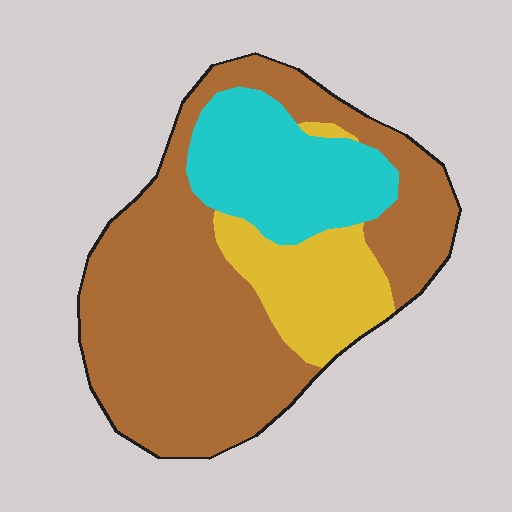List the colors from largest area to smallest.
From largest to smallest: brown, cyan, yellow.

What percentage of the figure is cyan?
Cyan takes up less than a quarter of the figure.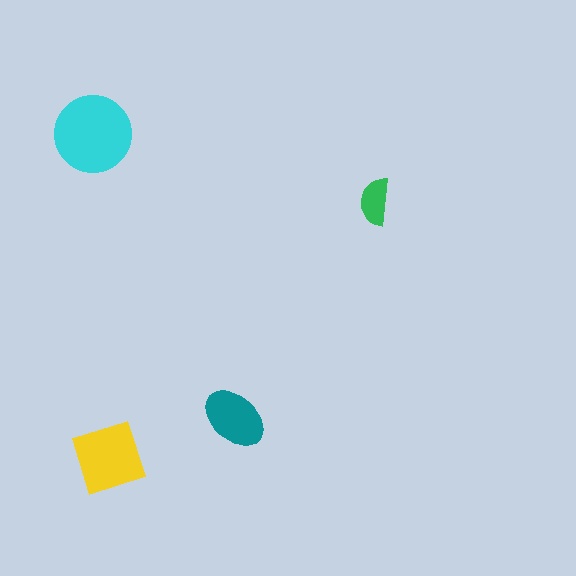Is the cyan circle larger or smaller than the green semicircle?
Larger.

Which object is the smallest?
The green semicircle.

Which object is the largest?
The cyan circle.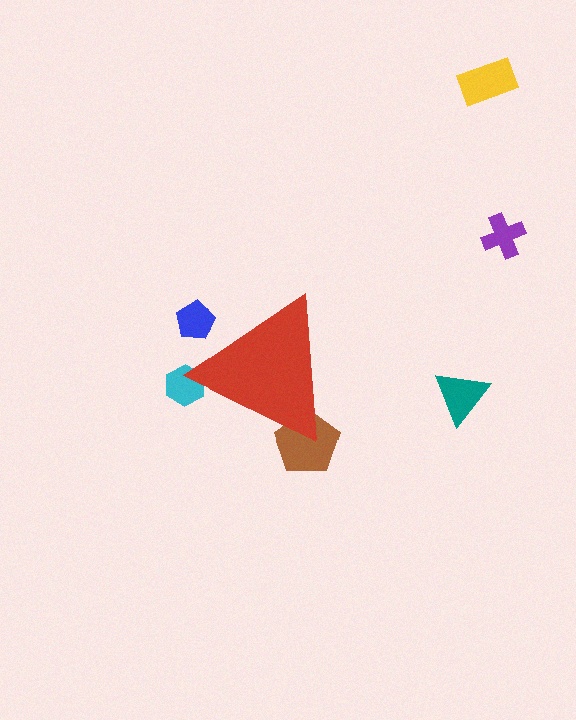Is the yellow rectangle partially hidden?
No, the yellow rectangle is fully visible.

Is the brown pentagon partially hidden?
Yes, the brown pentagon is partially hidden behind the red triangle.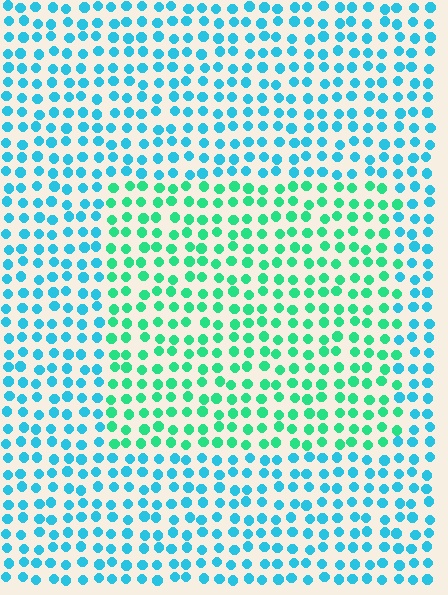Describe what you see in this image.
The image is filled with small cyan elements in a uniform arrangement. A rectangle-shaped region is visible where the elements are tinted to a slightly different hue, forming a subtle color boundary.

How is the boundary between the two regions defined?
The boundary is defined purely by a slight shift in hue (about 40 degrees). Spacing, size, and orientation are identical on both sides.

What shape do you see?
I see a rectangle.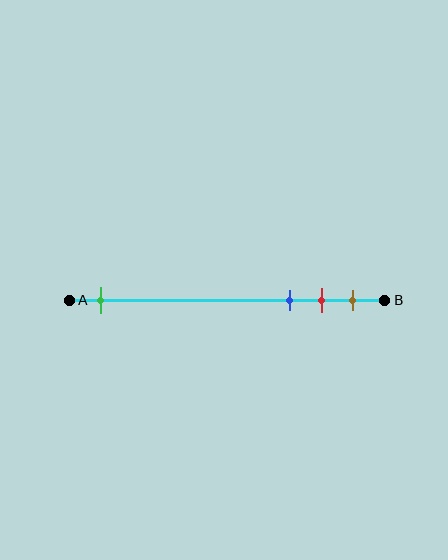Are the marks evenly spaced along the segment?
No, the marks are not evenly spaced.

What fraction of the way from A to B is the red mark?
The red mark is approximately 80% (0.8) of the way from A to B.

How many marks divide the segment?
There are 4 marks dividing the segment.